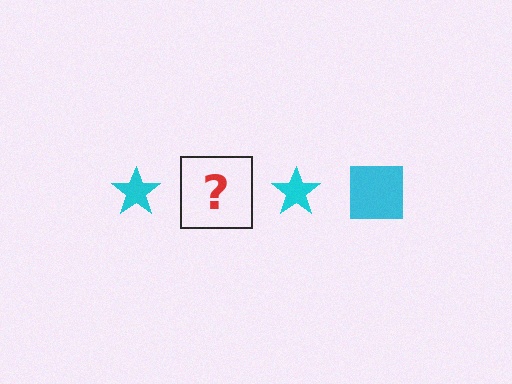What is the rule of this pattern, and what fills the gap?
The rule is that the pattern cycles through star, square shapes in cyan. The gap should be filled with a cyan square.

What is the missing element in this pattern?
The missing element is a cyan square.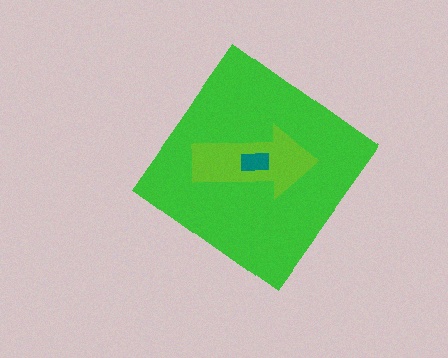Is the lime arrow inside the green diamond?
Yes.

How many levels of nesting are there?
3.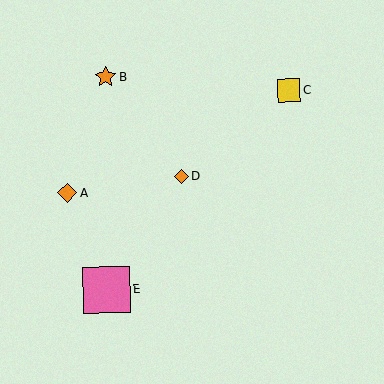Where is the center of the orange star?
The center of the orange star is at (106, 77).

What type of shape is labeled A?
Shape A is an orange diamond.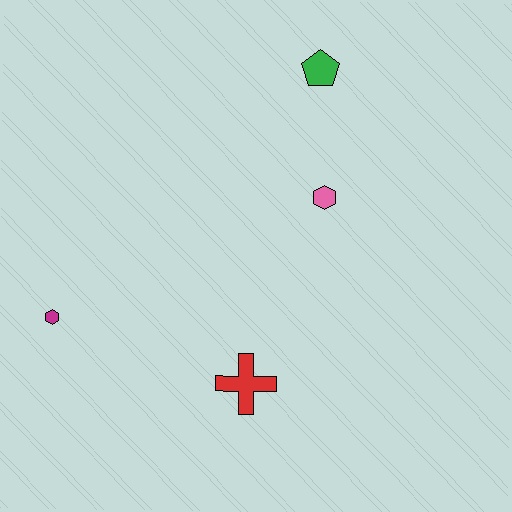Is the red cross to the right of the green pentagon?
No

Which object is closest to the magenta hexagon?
The red cross is closest to the magenta hexagon.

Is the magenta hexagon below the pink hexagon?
Yes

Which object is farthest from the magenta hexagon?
The green pentagon is farthest from the magenta hexagon.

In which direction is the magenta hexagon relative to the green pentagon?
The magenta hexagon is to the left of the green pentagon.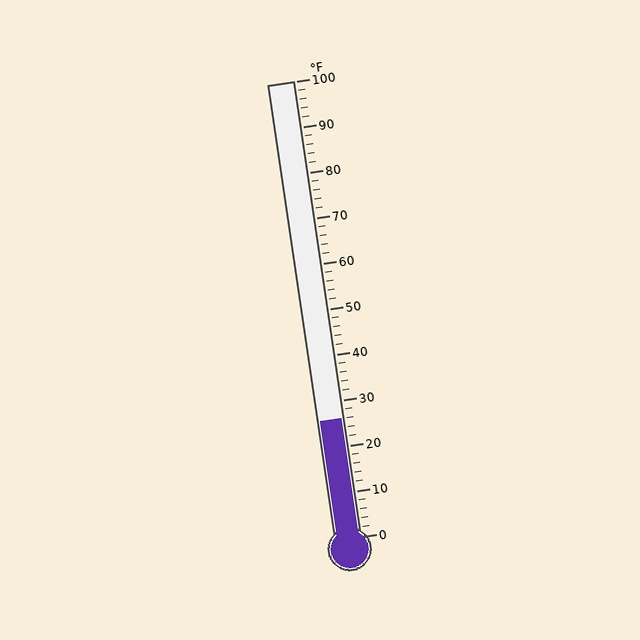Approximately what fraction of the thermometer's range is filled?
The thermometer is filled to approximately 25% of its range.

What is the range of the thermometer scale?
The thermometer scale ranges from 0°F to 100°F.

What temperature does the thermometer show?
The thermometer shows approximately 26°F.